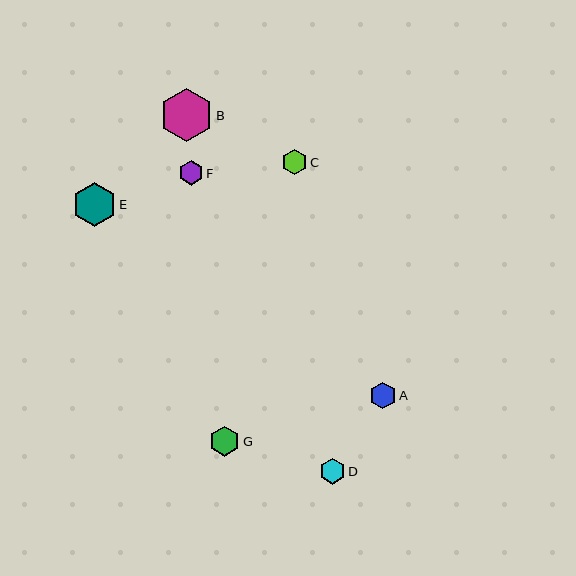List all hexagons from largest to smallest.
From largest to smallest: B, E, G, A, D, F, C.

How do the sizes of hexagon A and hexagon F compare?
Hexagon A and hexagon F are approximately the same size.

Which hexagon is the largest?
Hexagon B is the largest with a size of approximately 53 pixels.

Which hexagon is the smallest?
Hexagon C is the smallest with a size of approximately 24 pixels.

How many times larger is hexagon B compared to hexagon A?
Hexagon B is approximately 2.0 times the size of hexagon A.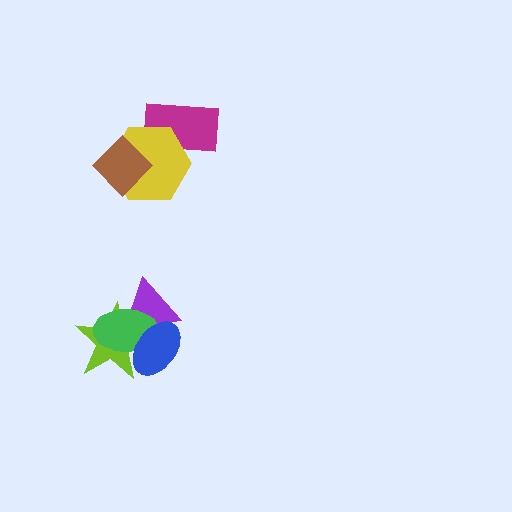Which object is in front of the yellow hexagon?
The brown diamond is in front of the yellow hexagon.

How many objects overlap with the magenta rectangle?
1 object overlaps with the magenta rectangle.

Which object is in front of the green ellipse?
The blue ellipse is in front of the green ellipse.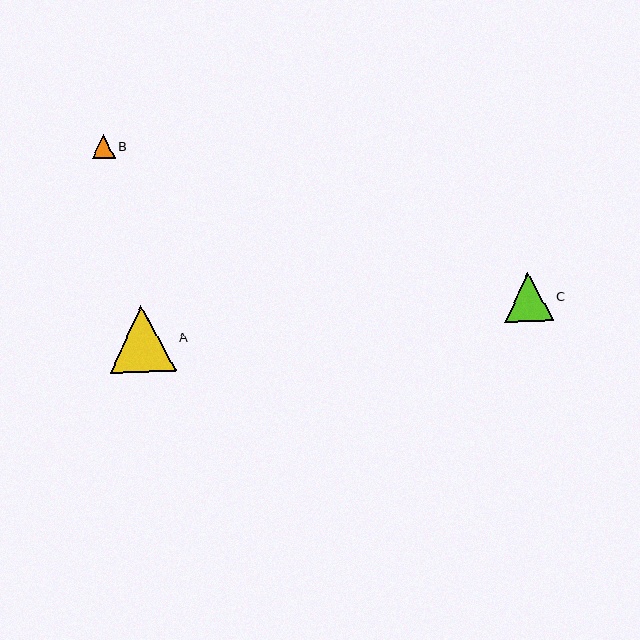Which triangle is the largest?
Triangle A is the largest with a size of approximately 66 pixels.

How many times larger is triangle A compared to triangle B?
Triangle A is approximately 2.8 times the size of triangle B.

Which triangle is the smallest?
Triangle B is the smallest with a size of approximately 23 pixels.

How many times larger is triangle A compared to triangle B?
Triangle A is approximately 2.8 times the size of triangle B.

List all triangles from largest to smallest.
From largest to smallest: A, C, B.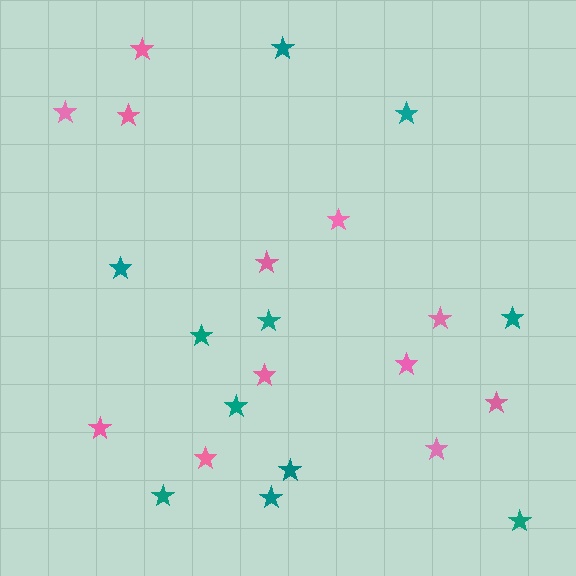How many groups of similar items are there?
There are 2 groups: one group of teal stars (11) and one group of pink stars (12).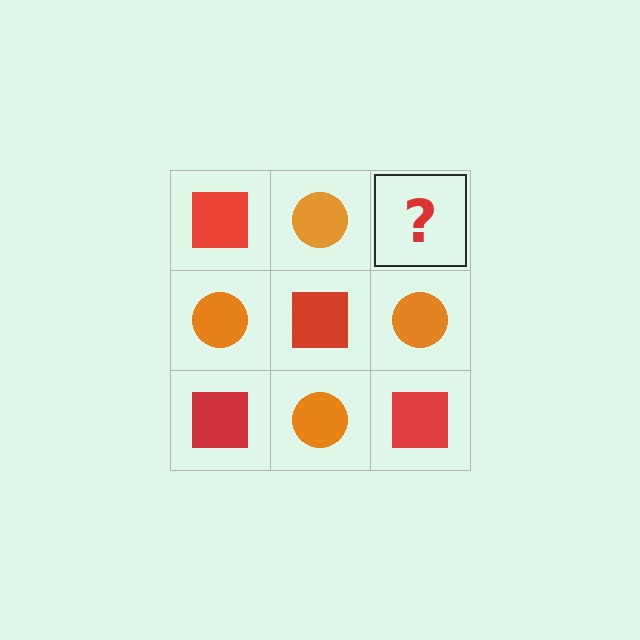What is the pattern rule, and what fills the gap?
The rule is that it alternates red square and orange circle in a checkerboard pattern. The gap should be filled with a red square.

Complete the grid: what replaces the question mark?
The question mark should be replaced with a red square.